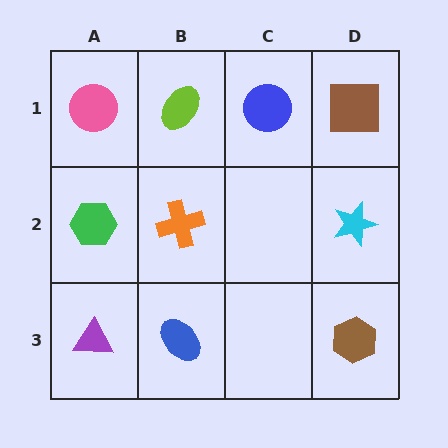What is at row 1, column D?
A brown square.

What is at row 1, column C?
A blue circle.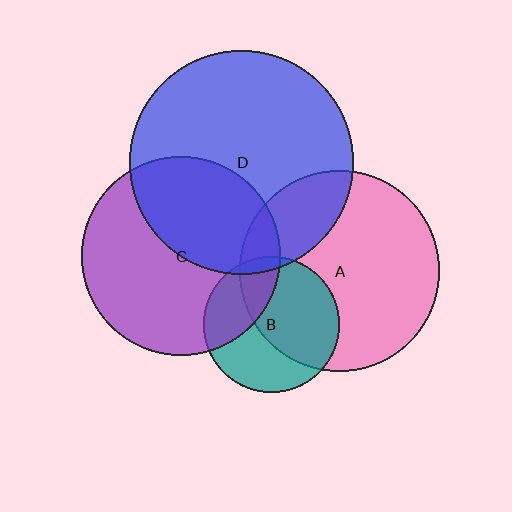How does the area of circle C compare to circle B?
Approximately 2.1 times.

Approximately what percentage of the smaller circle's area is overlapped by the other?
Approximately 55%.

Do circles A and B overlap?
Yes.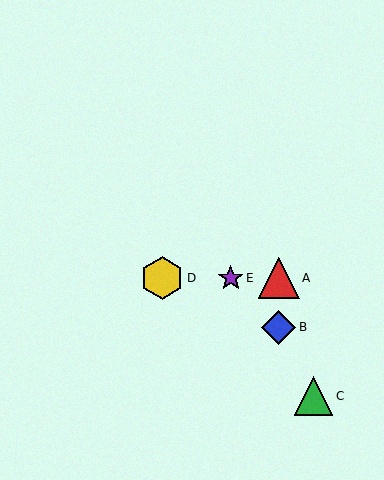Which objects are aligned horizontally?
Objects A, D, E are aligned horizontally.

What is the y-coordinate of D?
Object D is at y≈278.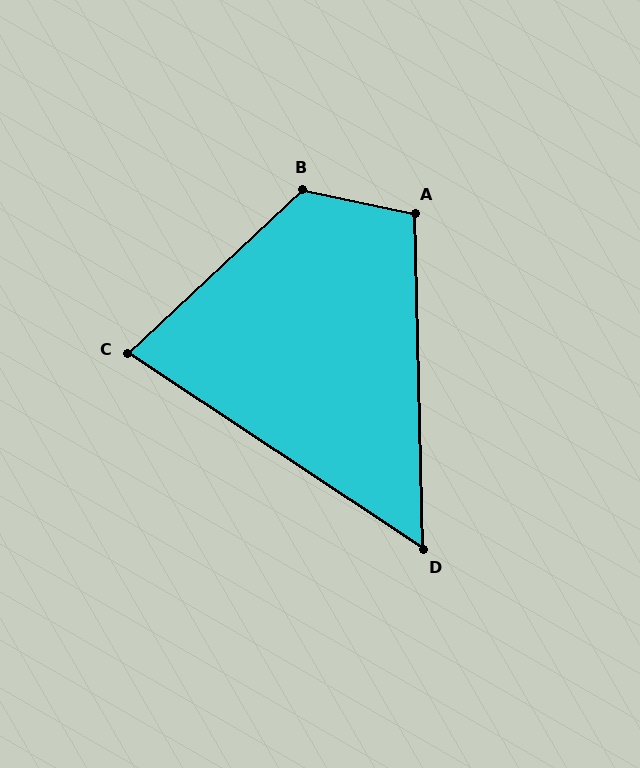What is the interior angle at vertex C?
Approximately 76 degrees (acute).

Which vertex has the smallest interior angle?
D, at approximately 55 degrees.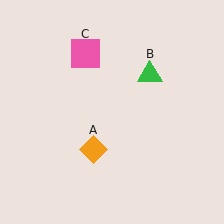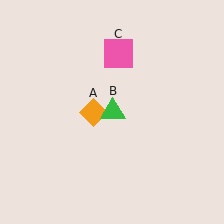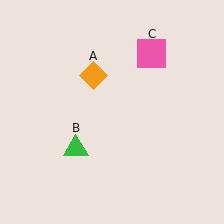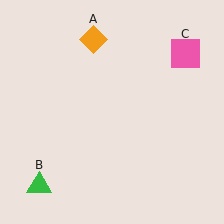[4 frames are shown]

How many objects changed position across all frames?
3 objects changed position: orange diamond (object A), green triangle (object B), pink square (object C).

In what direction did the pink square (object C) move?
The pink square (object C) moved right.